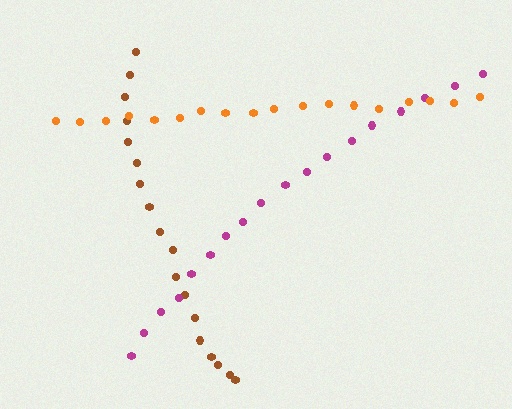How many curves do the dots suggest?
There are 3 distinct paths.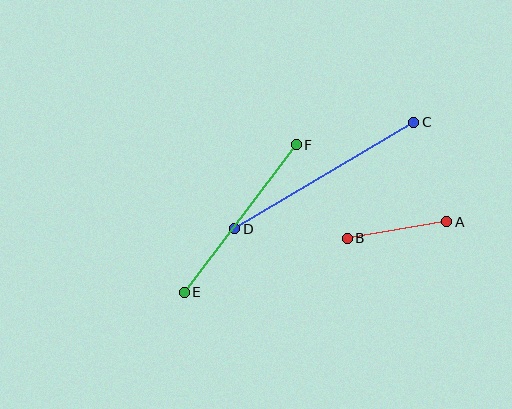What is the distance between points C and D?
The distance is approximately 208 pixels.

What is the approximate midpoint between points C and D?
The midpoint is at approximately (324, 175) pixels.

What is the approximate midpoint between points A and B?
The midpoint is at approximately (397, 230) pixels.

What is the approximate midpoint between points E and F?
The midpoint is at approximately (240, 219) pixels.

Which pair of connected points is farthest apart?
Points C and D are farthest apart.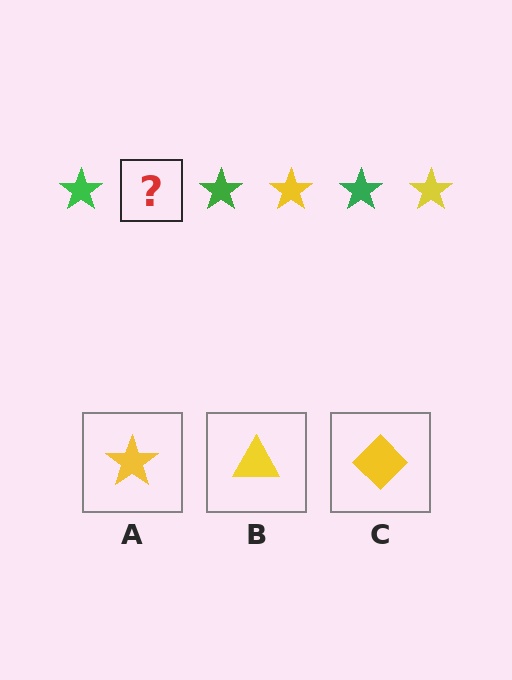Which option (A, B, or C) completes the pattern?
A.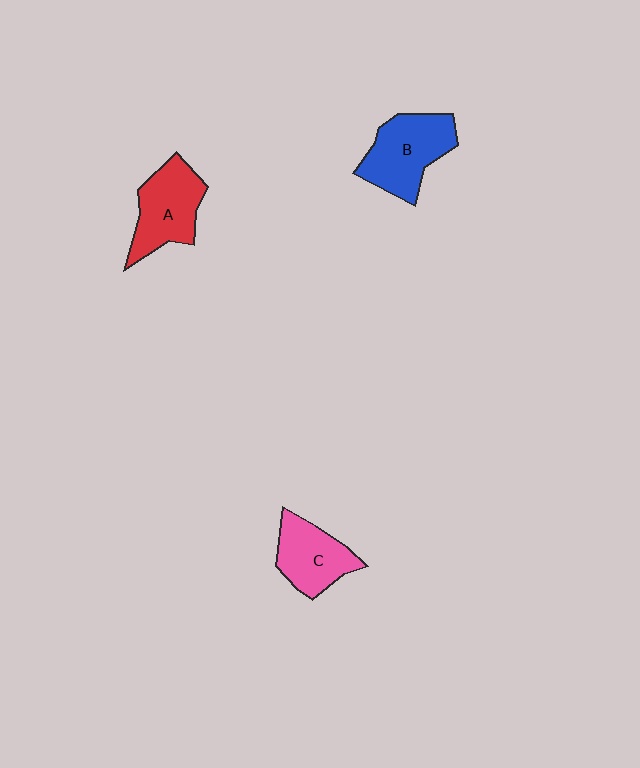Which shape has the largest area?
Shape B (blue).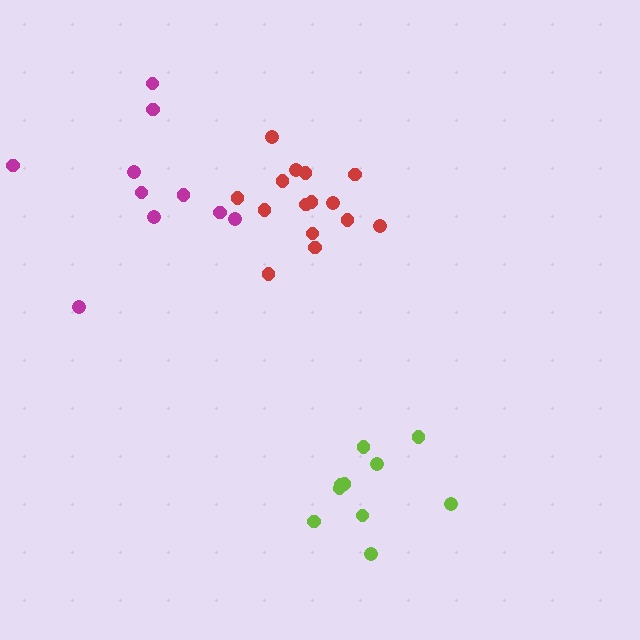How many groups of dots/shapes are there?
There are 3 groups.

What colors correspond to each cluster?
The clusters are colored: lime, red, magenta.